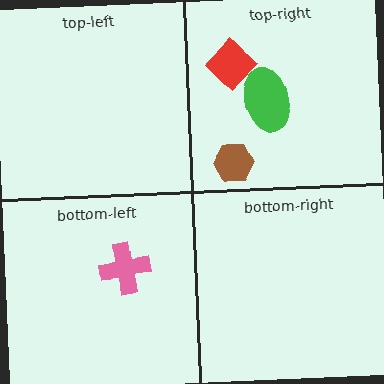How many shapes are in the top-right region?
3.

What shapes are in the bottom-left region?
The pink cross.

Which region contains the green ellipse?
The top-right region.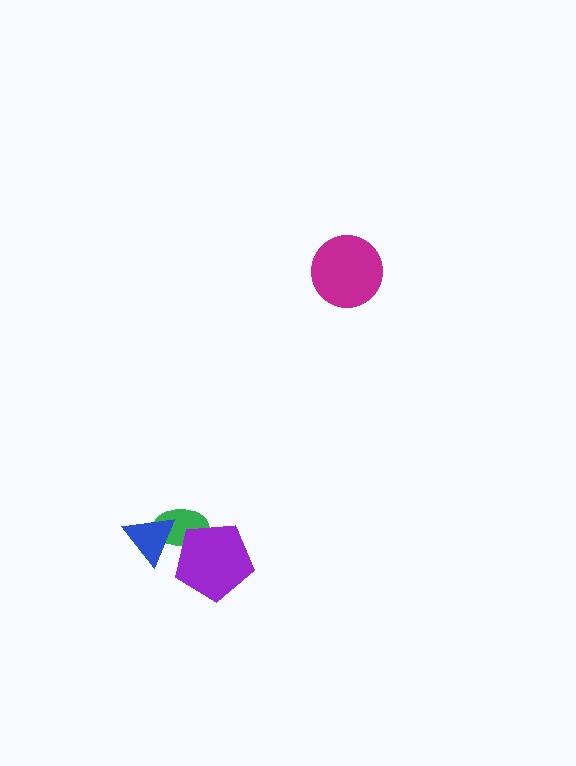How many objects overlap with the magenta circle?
0 objects overlap with the magenta circle.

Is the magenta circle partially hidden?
No, no other shape covers it.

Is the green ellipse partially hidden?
Yes, it is partially covered by another shape.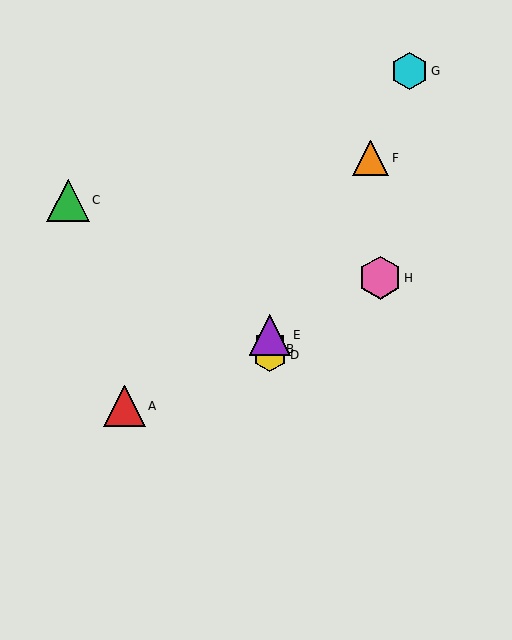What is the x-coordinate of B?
Object B is at x≈270.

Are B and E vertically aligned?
Yes, both are at x≈270.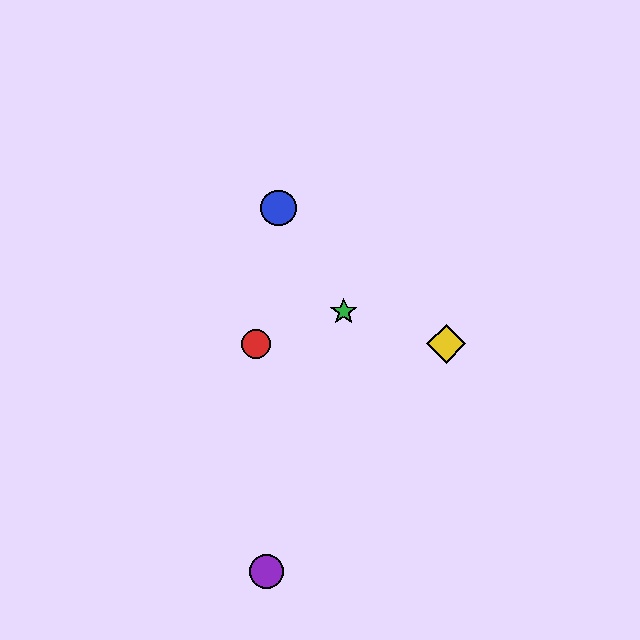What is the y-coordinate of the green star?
The green star is at y≈312.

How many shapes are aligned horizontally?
2 shapes (the red circle, the yellow diamond) are aligned horizontally.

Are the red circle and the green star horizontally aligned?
No, the red circle is at y≈344 and the green star is at y≈312.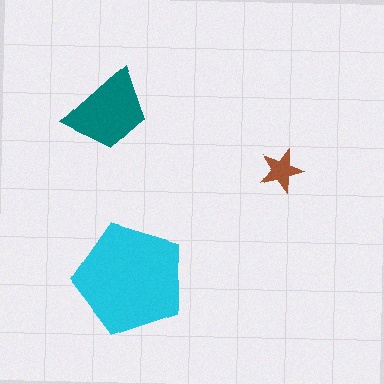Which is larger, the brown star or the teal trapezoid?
The teal trapezoid.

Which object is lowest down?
The cyan pentagon is bottommost.